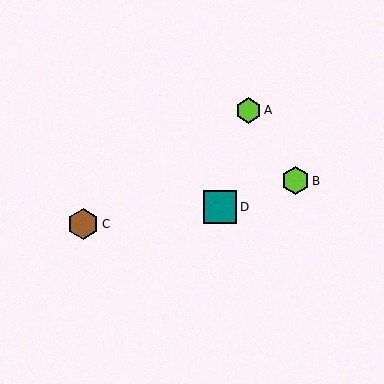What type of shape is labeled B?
Shape B is a lime hexagon.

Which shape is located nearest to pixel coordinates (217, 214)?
The teal square (labeled D) at (220, 207) is nearest to that location.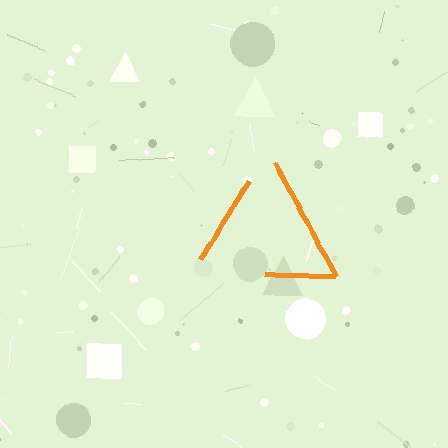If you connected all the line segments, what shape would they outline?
They would outline a triangle.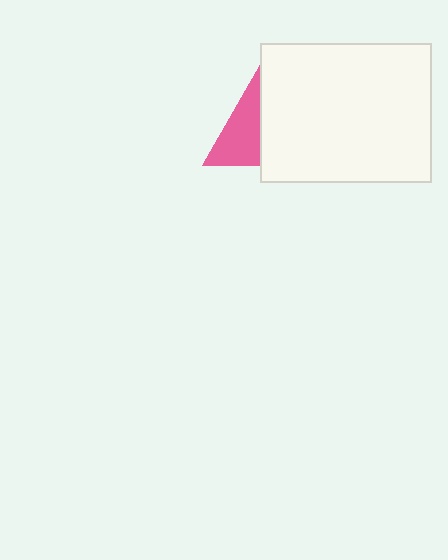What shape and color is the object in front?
The object in front is a white rectangle.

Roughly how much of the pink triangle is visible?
A small part of it is visible (roughly 37%).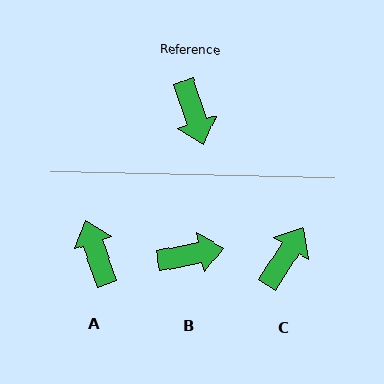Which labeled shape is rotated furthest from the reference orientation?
A, about 179 degrees away.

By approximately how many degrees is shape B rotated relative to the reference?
Approximately 83 degrees counter-clockwise.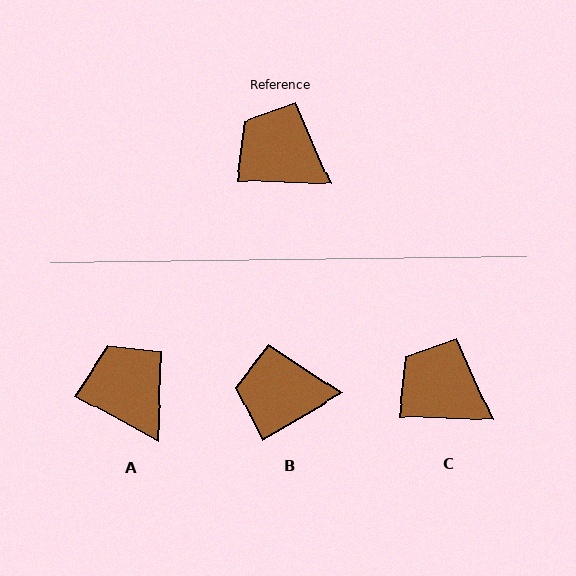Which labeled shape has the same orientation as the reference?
C.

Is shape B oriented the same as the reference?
No, it is off by about 33 degrees.